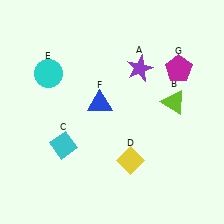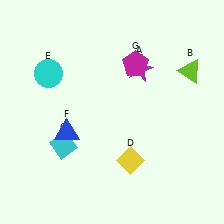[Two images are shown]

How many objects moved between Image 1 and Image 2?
3 objects moved between the two images.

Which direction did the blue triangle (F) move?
The blue triangle (F) moved left.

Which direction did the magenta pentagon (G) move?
The magenta pentagon (G) moved left.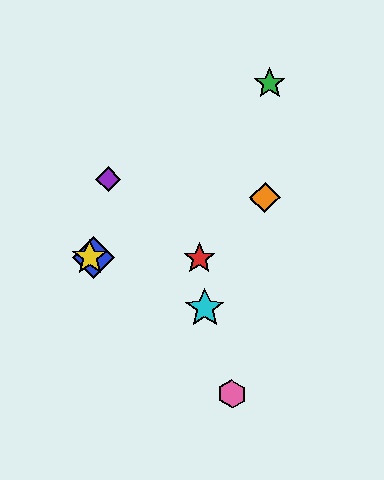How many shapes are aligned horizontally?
3 shapes (the red star, the blue diamond, the yellow star) are aligned horizontally.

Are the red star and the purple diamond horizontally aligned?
No, the red star is at y≈258 and the purple diamond is at y≈179.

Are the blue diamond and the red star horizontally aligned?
Yes, both are at y≈257.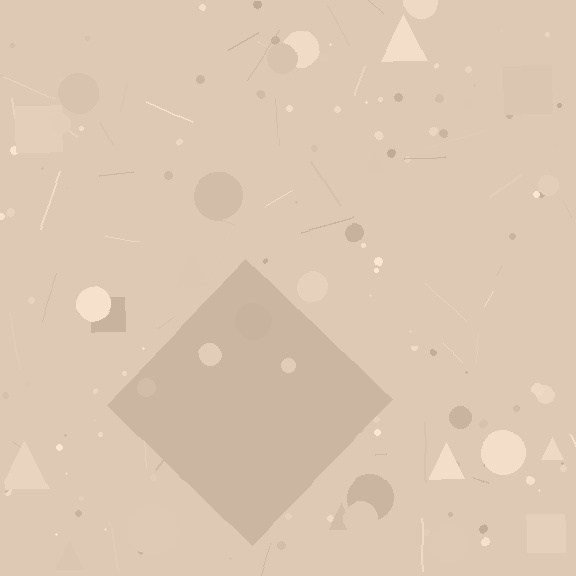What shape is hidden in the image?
A diamond is hidden in the image.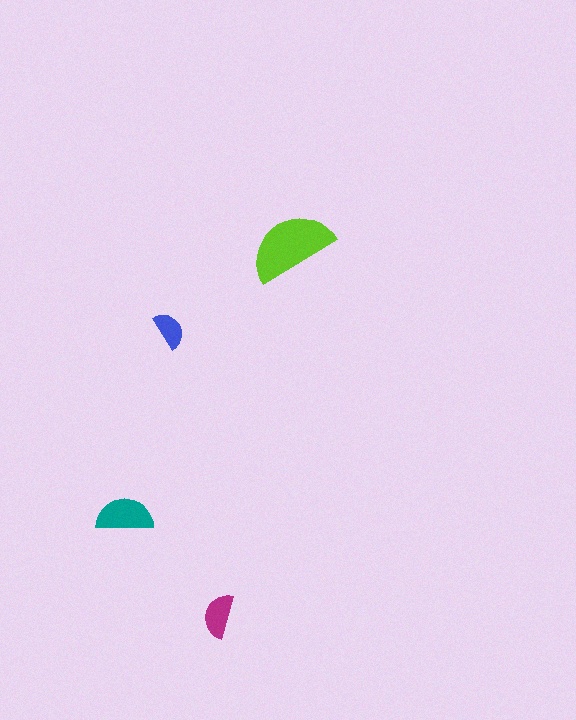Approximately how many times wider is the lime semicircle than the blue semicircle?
About 2.5 times wider.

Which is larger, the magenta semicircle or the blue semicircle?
The magenta one.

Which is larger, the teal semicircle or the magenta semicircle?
The teal one.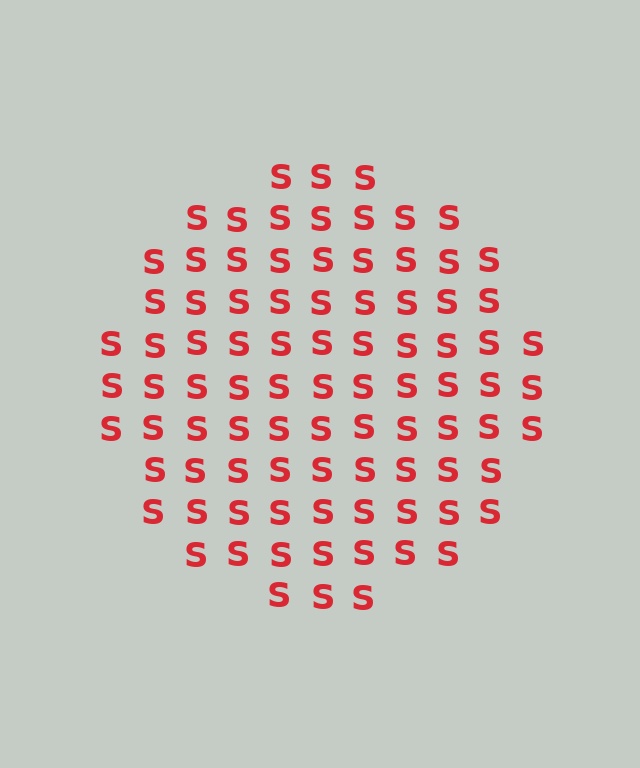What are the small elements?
The small elements are letter S's.